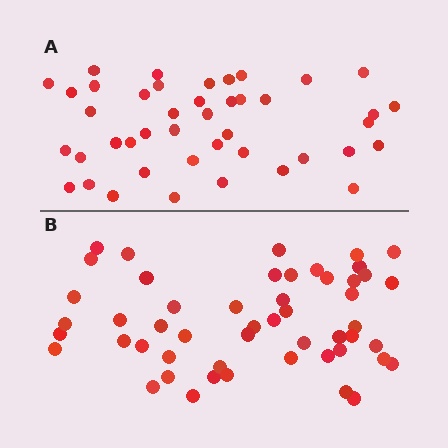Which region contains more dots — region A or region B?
Region B (the bottom region) has more dots.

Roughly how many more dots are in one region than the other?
Region B has roughly 8 or so more dots than region A.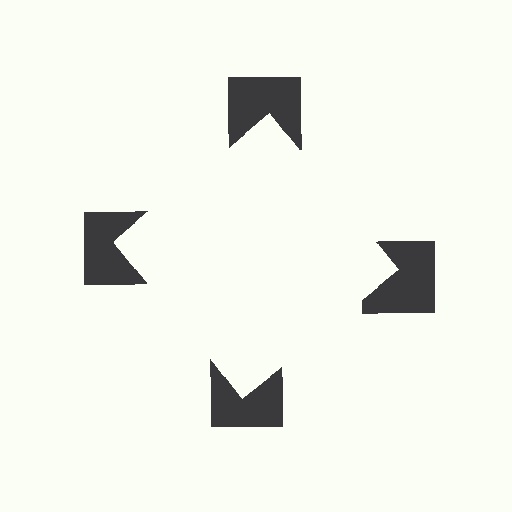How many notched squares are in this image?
There are 4 — one at each vertex of the illusory square.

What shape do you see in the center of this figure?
An illusory square — its edges are inferred from the aligned wedge cuts in the notched squares, not physically drawn.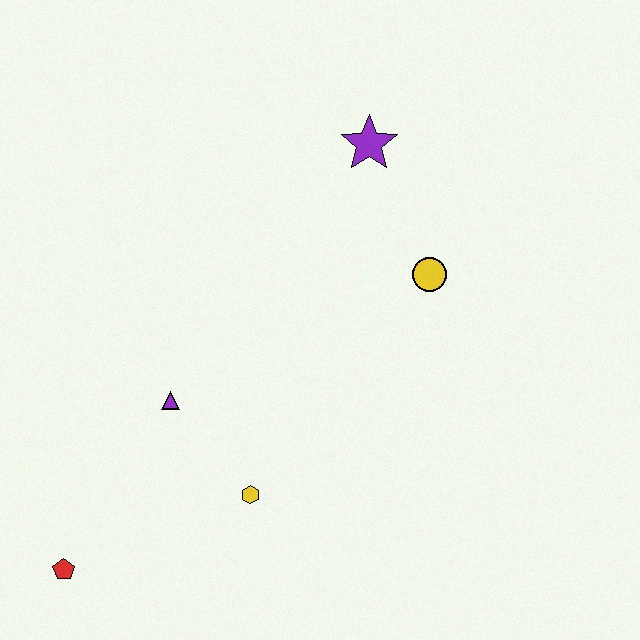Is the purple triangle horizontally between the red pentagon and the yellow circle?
Yes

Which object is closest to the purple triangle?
The yellow hexagon is closest to the purple triangle.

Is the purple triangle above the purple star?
No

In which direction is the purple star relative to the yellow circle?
The purple star is above the yellow circle.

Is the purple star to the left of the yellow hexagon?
No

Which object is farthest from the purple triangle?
The purple star is farthest from the purple triangle.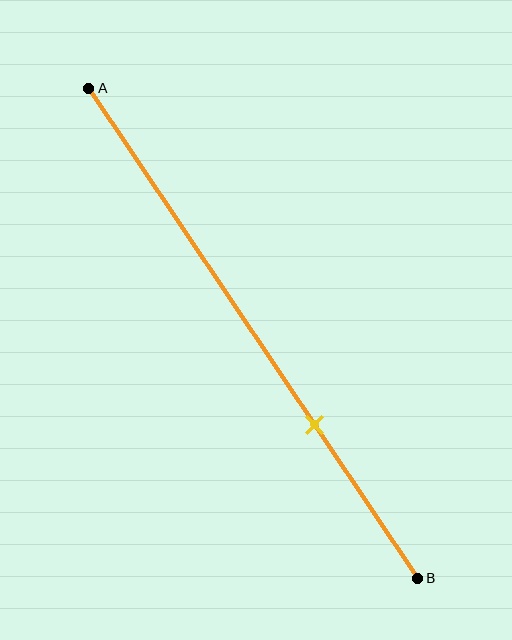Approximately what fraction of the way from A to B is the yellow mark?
The yellow mark is approximately 70% of the way from A to B.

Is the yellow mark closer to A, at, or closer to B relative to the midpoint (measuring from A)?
The yellow mark is closer to point B than the midpoint of segment AB.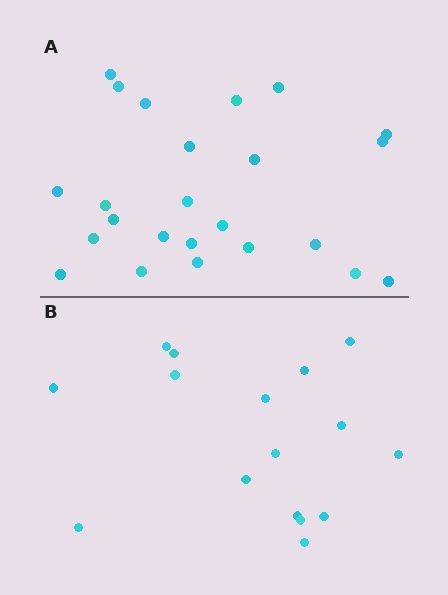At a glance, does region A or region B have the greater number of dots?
Region A (the top region) has more dots.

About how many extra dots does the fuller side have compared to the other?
Region A has roughly 8 or so more dots than region B.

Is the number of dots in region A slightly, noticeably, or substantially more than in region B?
Region A has substantially more. The ratio is roughly 1.5 to 1.